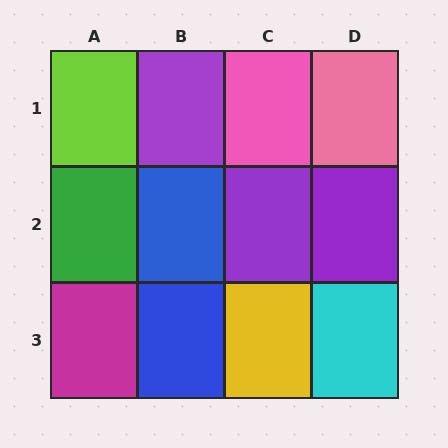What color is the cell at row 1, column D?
Pink.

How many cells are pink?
2 cells are pink.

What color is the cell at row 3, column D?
Cyan.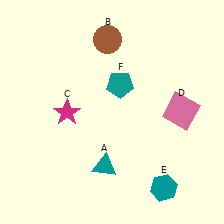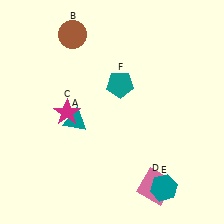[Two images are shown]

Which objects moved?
The objects that moved are: the teal triangle (A), the brown circle (B), the pink square (D).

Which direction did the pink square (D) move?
The pink square (D) moved down.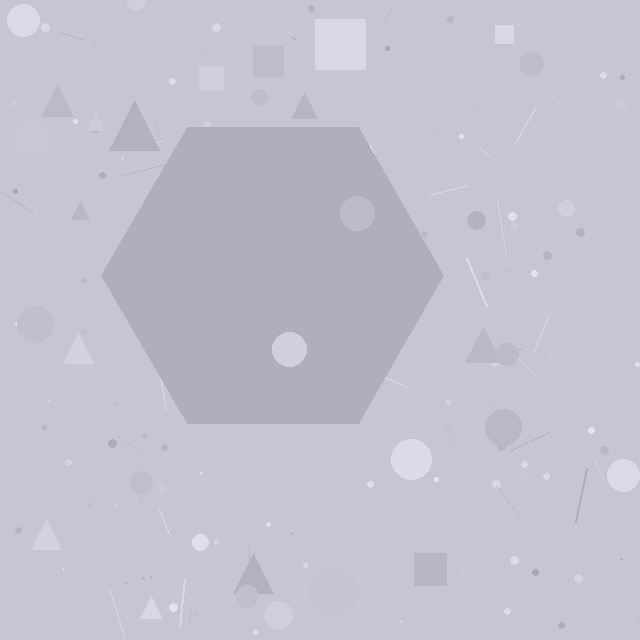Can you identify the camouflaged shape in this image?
The camouflaged shape is a hexagon.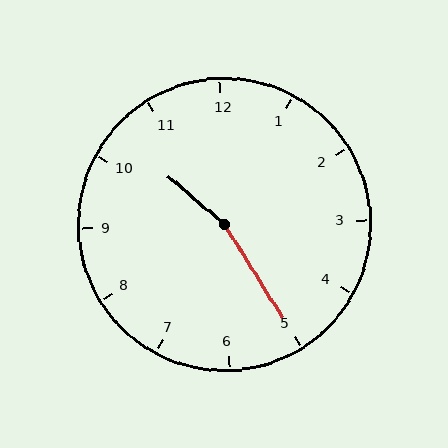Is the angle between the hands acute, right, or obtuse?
It is obtuse.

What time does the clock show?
10:25.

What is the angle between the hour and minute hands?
Approximately 162 degrees.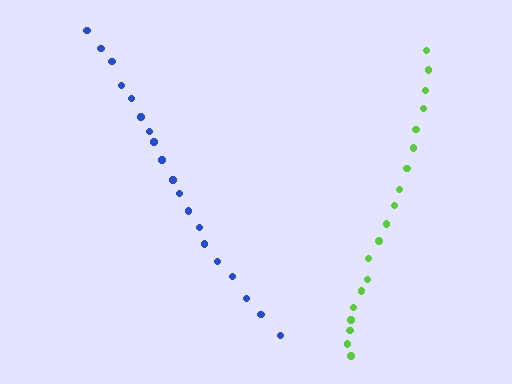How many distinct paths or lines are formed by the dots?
There are 2 distinct paths.